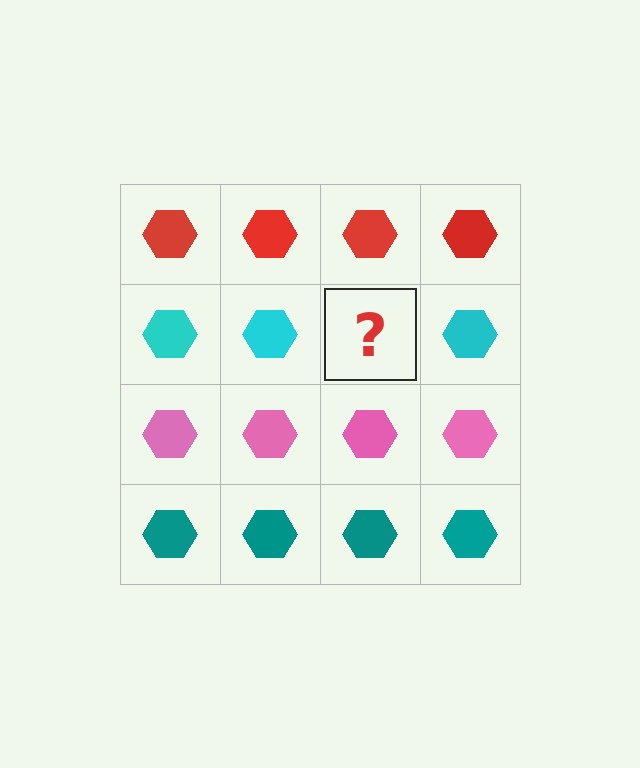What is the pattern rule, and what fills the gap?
The rule is that each row has a consistent color. The gap should be filled with a cyan hexagon.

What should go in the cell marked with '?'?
The missing cell should contain a cyan hexagon.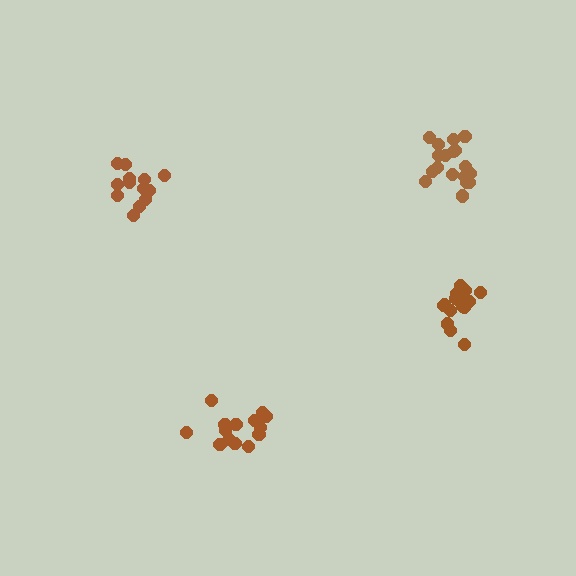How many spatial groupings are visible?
There are 4 spatial groupings.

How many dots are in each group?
Group 1: 16 dots, Group 2: 16 dots, Group 3: 13 dots, Group 4: 19 dots (64 total).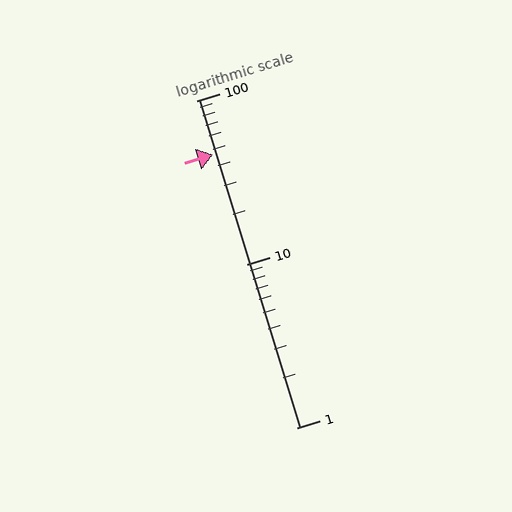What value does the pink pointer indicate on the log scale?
The pointer indicates approximately 47.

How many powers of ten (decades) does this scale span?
The scale spans 2 decades, from 1 to 100.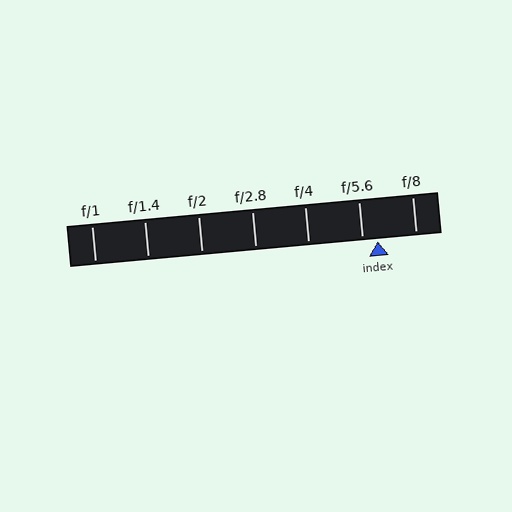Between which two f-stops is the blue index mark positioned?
The index mark is between f/5.6 and f/8.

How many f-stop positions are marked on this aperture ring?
There are 7 f-stop positions marked.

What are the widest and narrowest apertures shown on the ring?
The widest aperture shown is f/1 and the narrowest is f/8.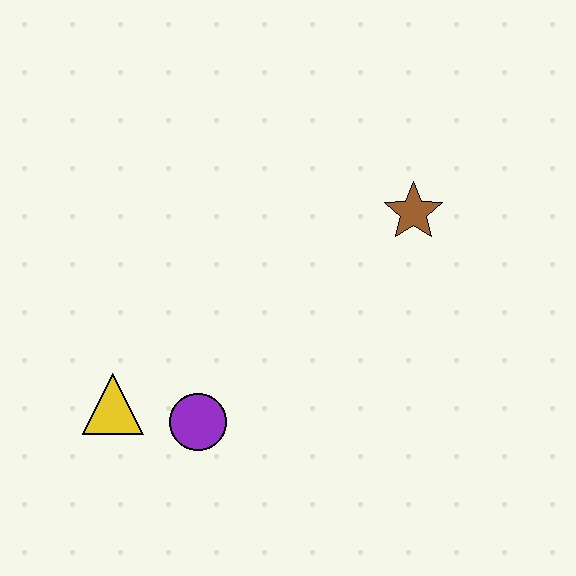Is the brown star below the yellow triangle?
No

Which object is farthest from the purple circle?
The brown star is farthest from the purple circle.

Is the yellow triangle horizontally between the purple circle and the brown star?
No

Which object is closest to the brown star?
The purple circle is closest to the brown star.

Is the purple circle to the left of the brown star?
Yes